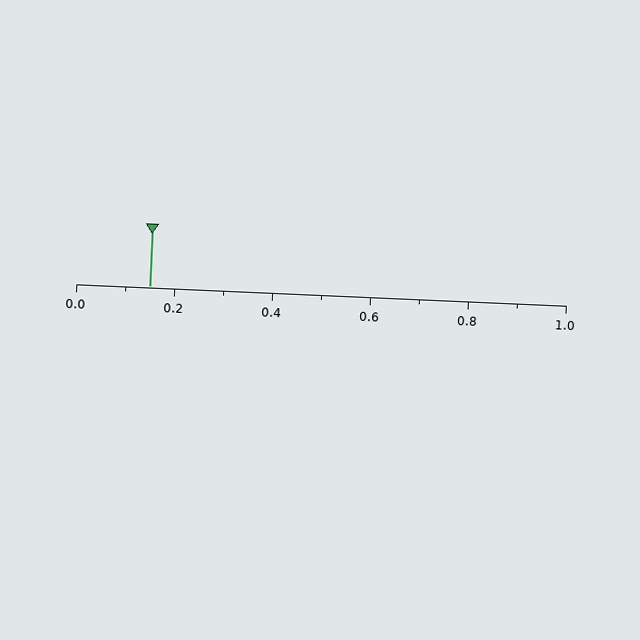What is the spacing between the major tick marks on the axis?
The major ticks are spaced 0.2 apart.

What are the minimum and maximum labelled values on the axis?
The axis runs from 0.0 to 1.0.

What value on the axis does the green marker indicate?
The marker indicates approximately 0.15.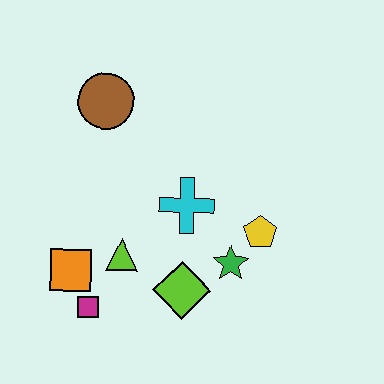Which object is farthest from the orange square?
The yellow pentagon is farthest from the orange square.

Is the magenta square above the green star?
No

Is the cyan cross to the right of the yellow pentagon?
No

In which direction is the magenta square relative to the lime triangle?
The magenta square is below the lime triangle.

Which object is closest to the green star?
The yellow pentagon is closest to the green star.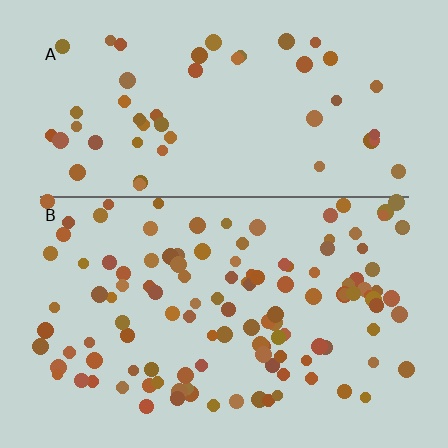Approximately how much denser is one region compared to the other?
Approximately 2.3× — region B over region A.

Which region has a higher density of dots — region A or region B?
B (the bottom).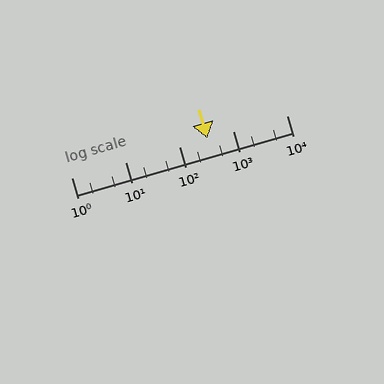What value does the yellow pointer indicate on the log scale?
The pointer indicates approximately 330.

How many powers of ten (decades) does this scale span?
The scale spans 4 decades, from 1 to 10000.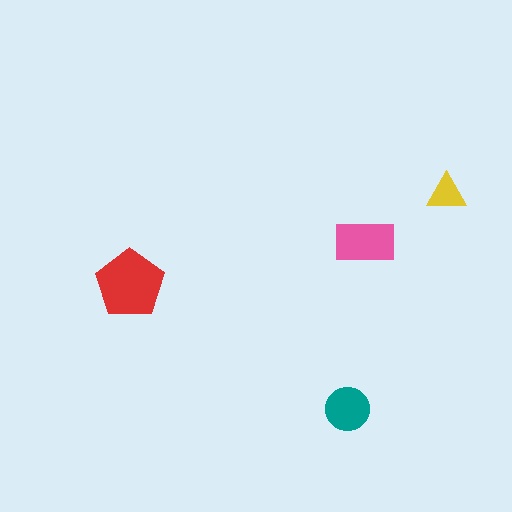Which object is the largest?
The red pentagon.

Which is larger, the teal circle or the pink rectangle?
The pink rectangle.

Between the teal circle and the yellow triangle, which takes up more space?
The teal circle.